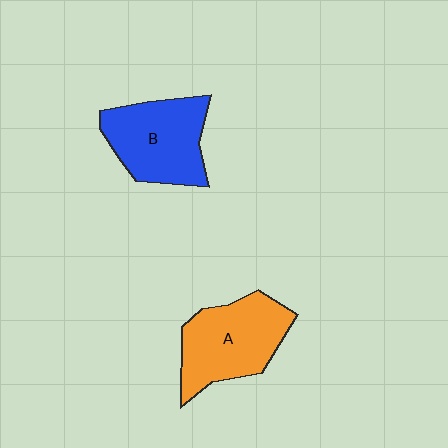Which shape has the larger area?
Shape A (orange).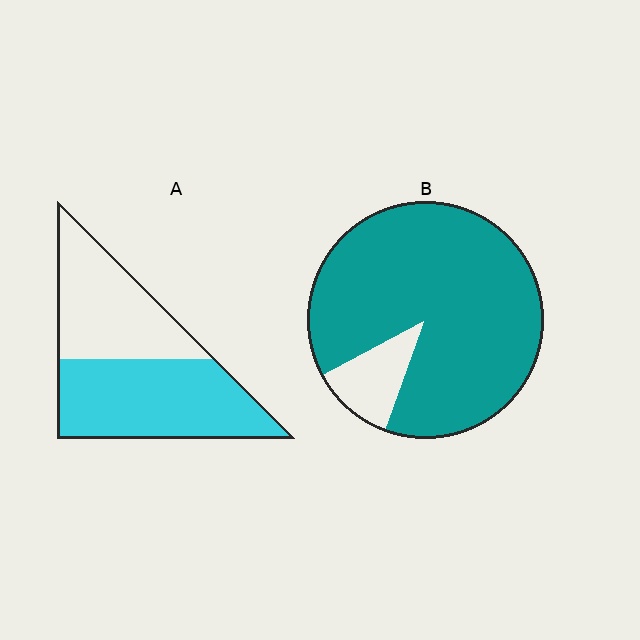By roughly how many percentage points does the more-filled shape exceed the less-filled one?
By roughly 35 percentage points (B over A).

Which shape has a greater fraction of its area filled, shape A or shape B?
Shape B.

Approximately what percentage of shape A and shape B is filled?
A is approximately 55% and B is approximately 90%.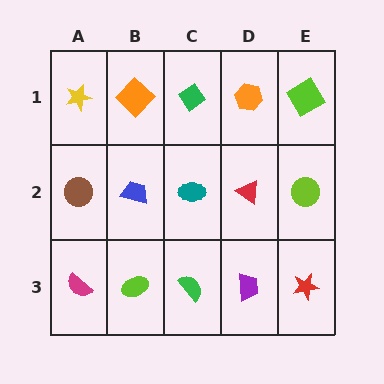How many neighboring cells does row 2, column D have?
4.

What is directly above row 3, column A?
A brown circle.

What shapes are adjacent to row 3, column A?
A brown circle (row 2, column A), a lime ellipse (row 3, column B).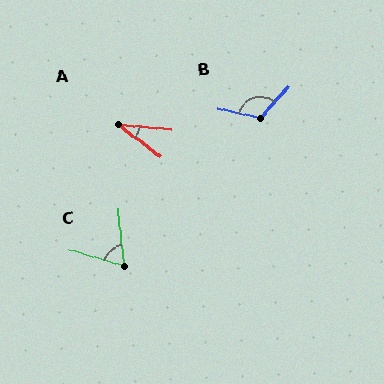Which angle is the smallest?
A, at approximately 32 degrees.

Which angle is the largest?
B, at approximately 120 degrees.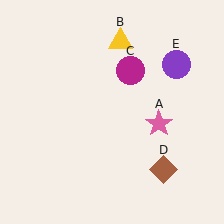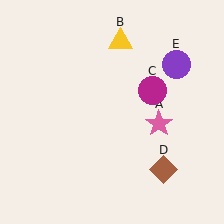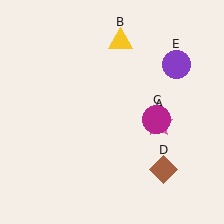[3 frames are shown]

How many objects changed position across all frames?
1 object changed position: magenta circle (object C).